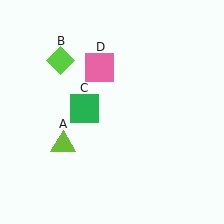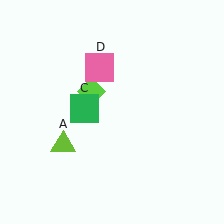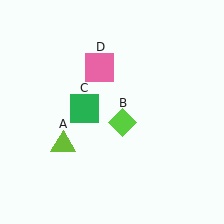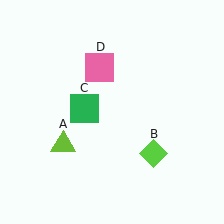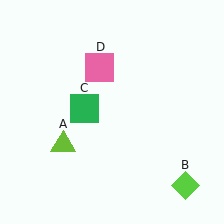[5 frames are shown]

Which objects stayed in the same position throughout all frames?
Lime triangle (object A) and green square (object C) and pink square (object D) remained stationary.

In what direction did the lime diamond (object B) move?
The lime diamond (object B) moved down and to the right.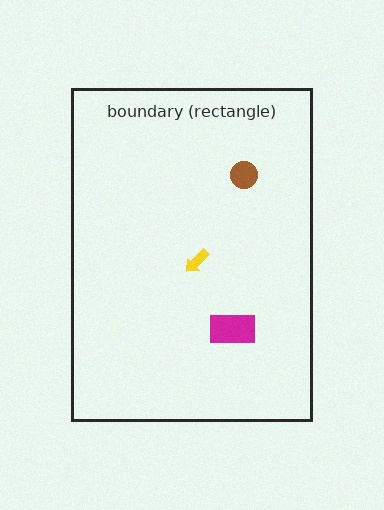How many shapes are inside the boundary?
3 inside, 0 outside.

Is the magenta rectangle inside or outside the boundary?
Inside.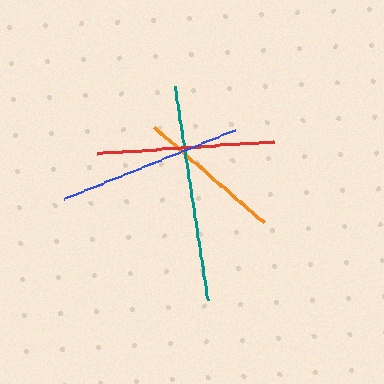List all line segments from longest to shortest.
From longest to shortest: teal, blue, red, orange.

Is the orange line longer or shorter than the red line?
The red line is longer than the orange line.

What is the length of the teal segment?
The teal segment is approximately 218 pixels long.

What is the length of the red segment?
The red segment is approximately 177 pixels long.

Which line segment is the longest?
The teal line is the longest at approximately 218 pixels.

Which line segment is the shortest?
The orange line is the shortest at approximately 145 pixels.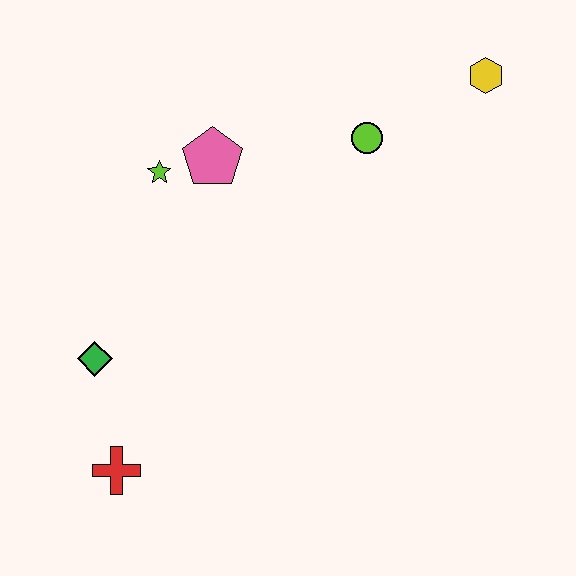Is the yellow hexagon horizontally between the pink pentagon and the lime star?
No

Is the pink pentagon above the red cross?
Yes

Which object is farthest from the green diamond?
The yellow hexagon is farthest from the green diamond.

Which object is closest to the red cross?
The green diamond is closest to the red cross.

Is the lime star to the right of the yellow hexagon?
No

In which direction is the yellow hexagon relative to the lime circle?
The yellow hexagon is to the right of the lime circle.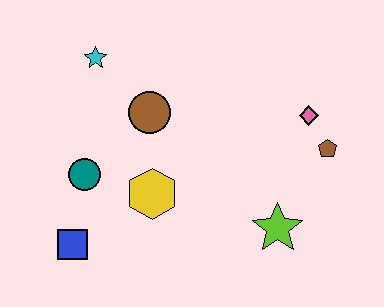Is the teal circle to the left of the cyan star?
Yes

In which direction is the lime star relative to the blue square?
The lime star is to the right of the blue square.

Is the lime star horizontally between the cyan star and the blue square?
No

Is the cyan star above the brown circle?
Yes